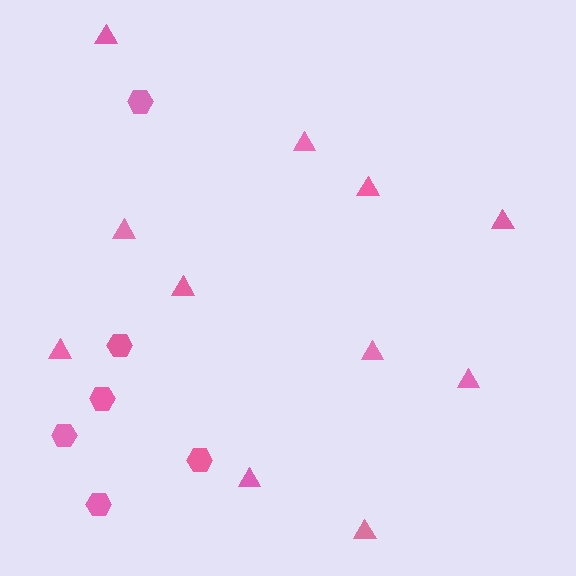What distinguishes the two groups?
There are 2 groups: one group of hexagons (6) and one group of triangles (11).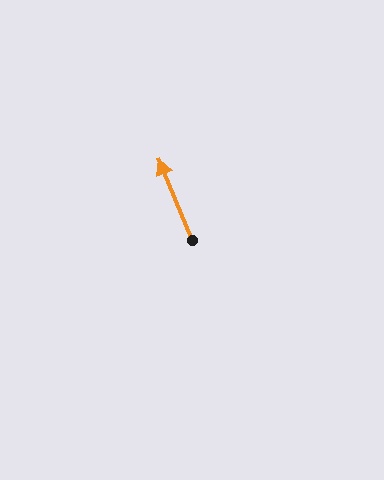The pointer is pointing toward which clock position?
Roughly 11 o'clock.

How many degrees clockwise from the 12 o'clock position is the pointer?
Approximately 338 degrees.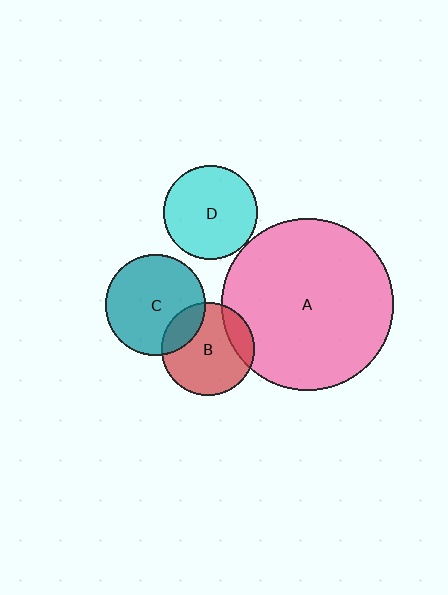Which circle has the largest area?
Circle A (pink).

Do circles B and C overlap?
Yes.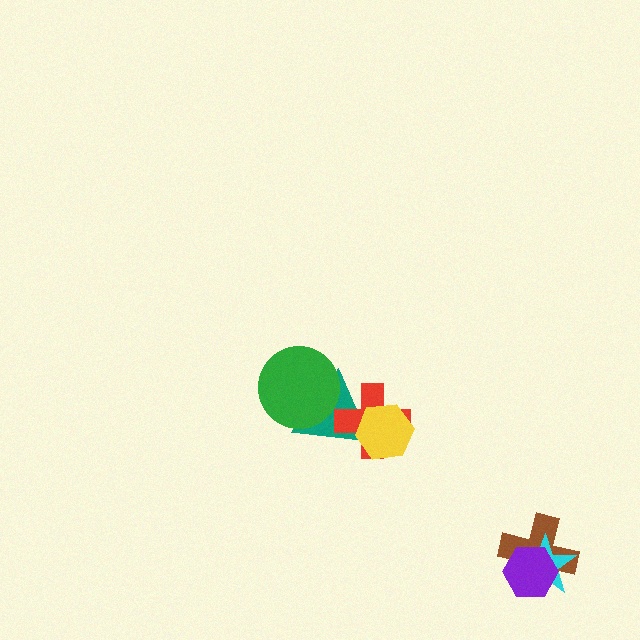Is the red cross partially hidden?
Yes, it is partially covered by another shape.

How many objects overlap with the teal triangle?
3 objects overlap with the teal triangle.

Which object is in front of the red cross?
The yellow hexagon is in front of the red cross.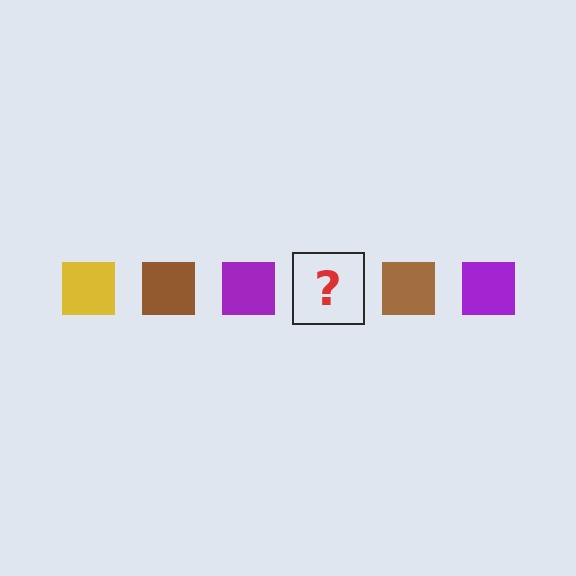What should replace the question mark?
The question mark should be replaced with a yellow square.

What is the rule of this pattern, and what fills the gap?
The rule is that the pattern cycles through yellow, brown, purple squares. The gap should be filled with a yellow square.